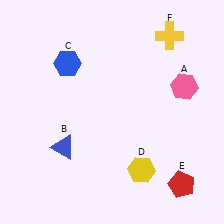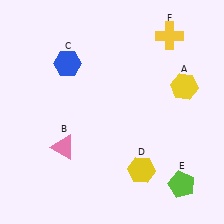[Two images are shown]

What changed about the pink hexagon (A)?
In Image 1, A is pink. In Image 2, it changed to yellow.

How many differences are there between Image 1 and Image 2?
There are 3 differences between the two images.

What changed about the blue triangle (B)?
In Image 1, B is blue. In Image 2, it changed to pink.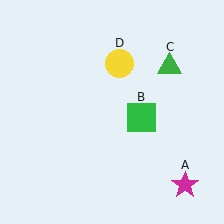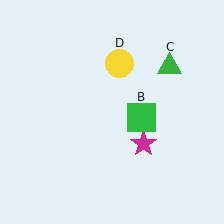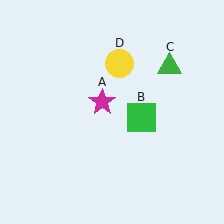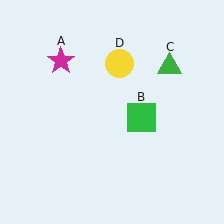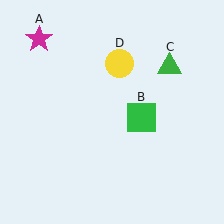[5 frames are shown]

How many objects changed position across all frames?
1 object changed position: magenta star (object A).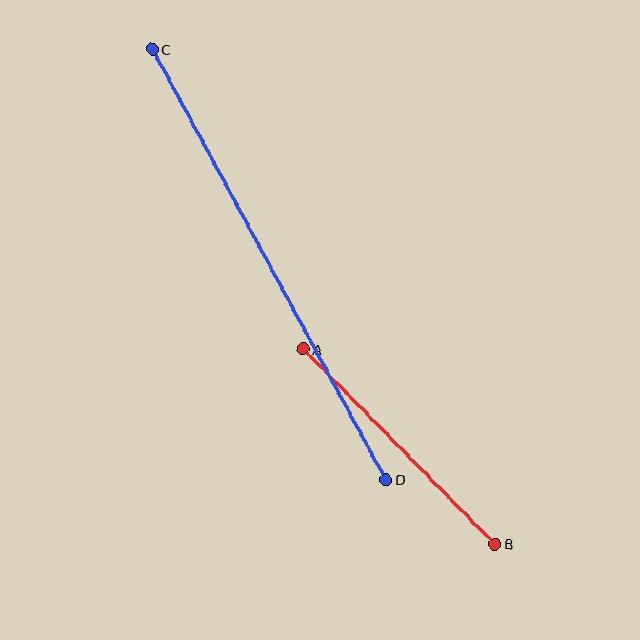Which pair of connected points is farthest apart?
Points C and D are farthest apart.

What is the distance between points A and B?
The distance is approximately 274 pixels.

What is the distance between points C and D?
The distance is approximately 490 pixels.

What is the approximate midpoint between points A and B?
The midpoint is at approximately (399, 447) pixels.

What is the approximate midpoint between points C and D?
The midpoint is at approximately (269, 264) pixels.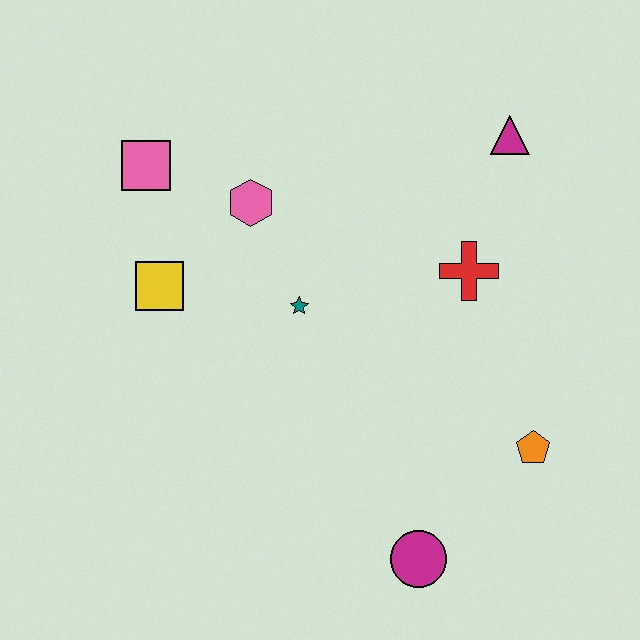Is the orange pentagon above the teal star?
No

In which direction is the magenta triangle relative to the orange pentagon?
The magenta triangle is above the orange pentagon.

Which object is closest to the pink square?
The pink hexagon is closest to the pink square.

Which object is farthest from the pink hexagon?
The magenta circle is farthest from the pink hexagon.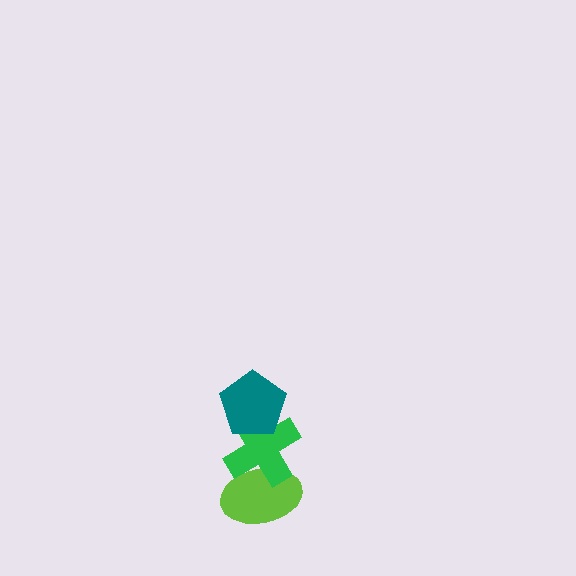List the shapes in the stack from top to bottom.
From top to bottom: the teal pentagon, the green cross, the lime ellipse.